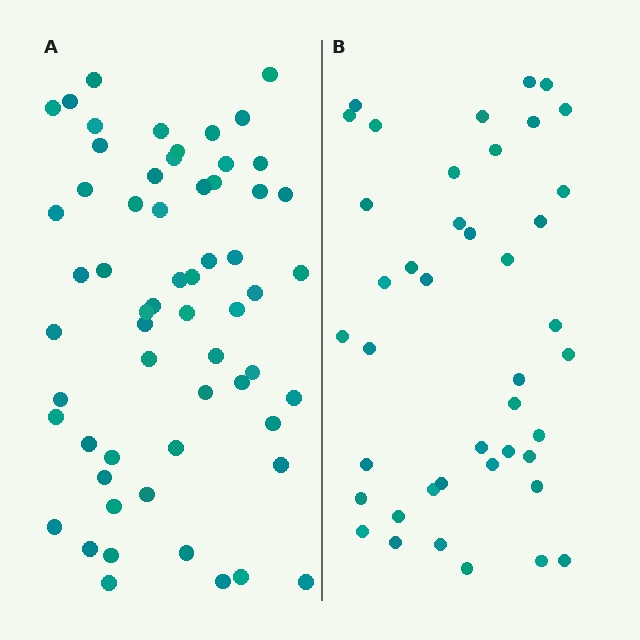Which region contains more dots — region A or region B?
Region A (the left region) has more dots.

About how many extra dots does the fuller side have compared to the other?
Region A has approximately 20 more dots than region B.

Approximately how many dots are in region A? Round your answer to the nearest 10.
About 60 dots.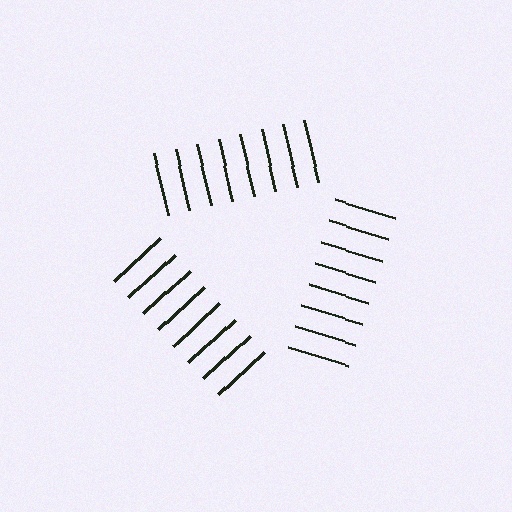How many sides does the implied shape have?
3 sides — the line-ends trace a triangle.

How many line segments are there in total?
24 — 8 along each of the 3 edges.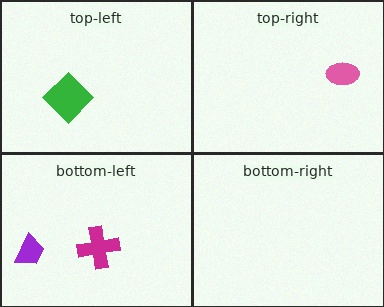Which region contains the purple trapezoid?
The bottom-left region.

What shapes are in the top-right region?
The pink ellipse.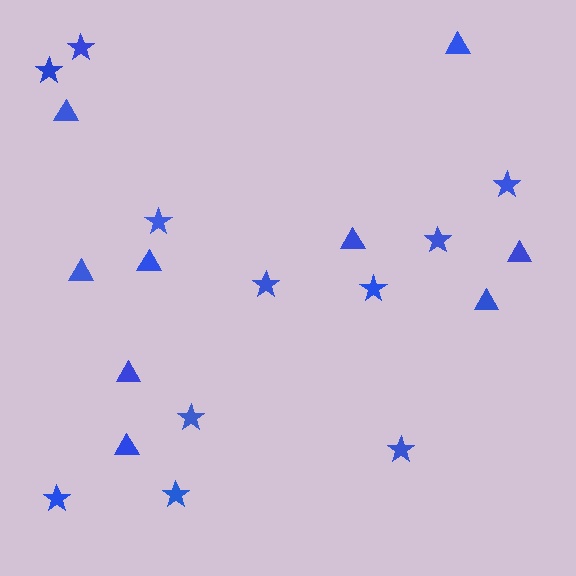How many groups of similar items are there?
There are 2 groups: one group of triangles (9) and one group of stars (11).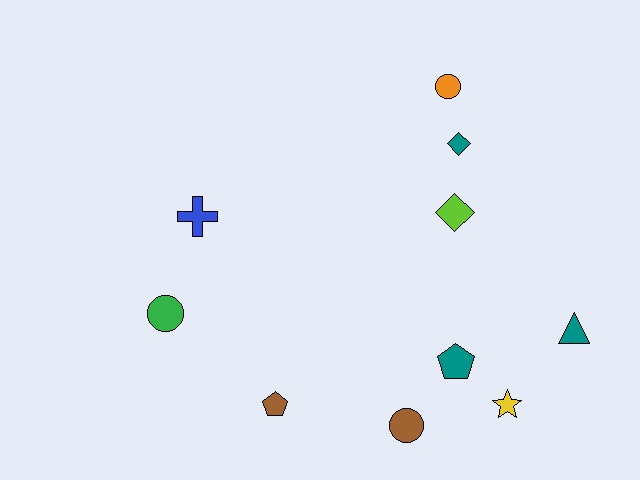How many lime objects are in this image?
There is 1 lime object.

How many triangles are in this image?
There is 1 triangle.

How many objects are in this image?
There are 10 objects.